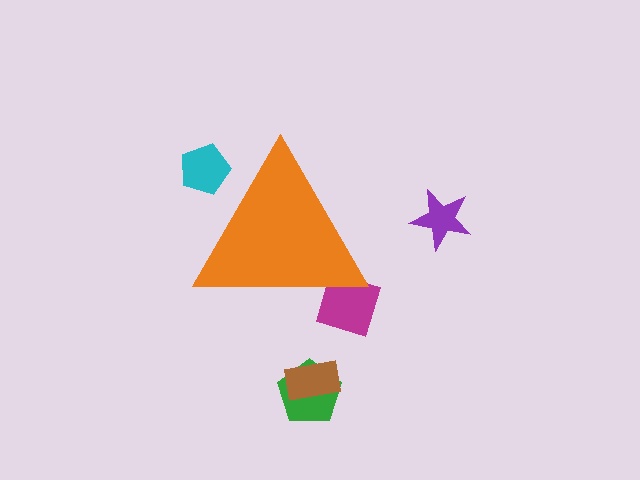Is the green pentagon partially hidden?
No, the green pentagon is fully visible.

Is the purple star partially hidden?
No, the purple star is fully visible.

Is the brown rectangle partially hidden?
No, the brown rectangle is fully visible.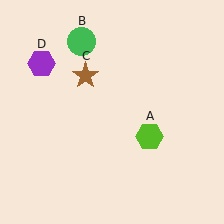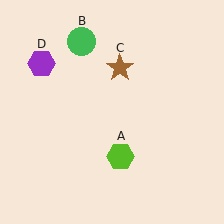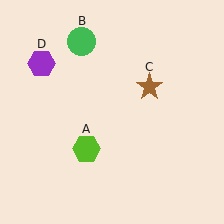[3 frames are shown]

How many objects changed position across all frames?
2 objects changed position: lime hexagon (object A), brown star (object C).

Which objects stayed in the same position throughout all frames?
Green circle (object B) and purple hexagon (object D) remained stationary.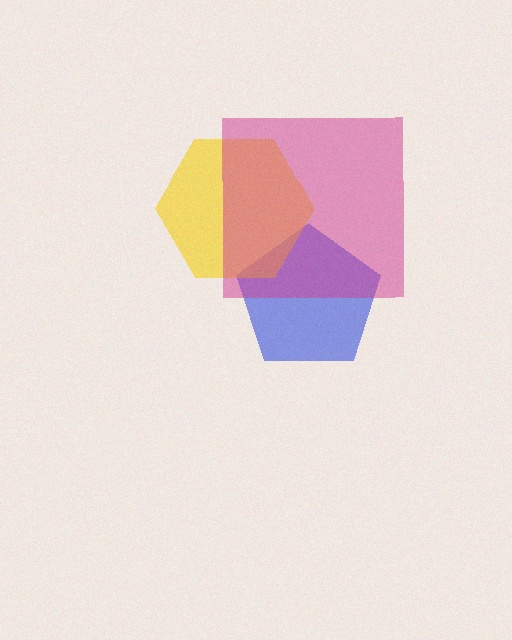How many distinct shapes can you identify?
There are 3 distinct shapes: a blue pentagon, a yellow hexagon, a magenta square.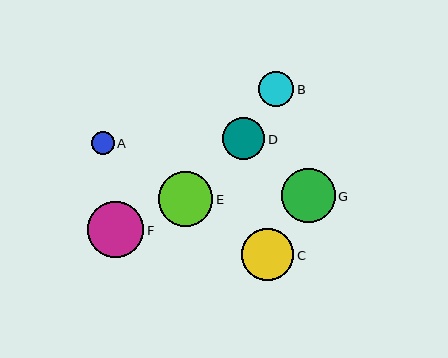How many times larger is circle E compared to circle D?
Circle E is approximately 1.3 times the size of circle D.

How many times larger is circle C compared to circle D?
Circle C is approximately 1.2 times the size of circle D.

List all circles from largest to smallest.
From largest to smallest: F, E, G, C, D, B, A.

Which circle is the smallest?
Circle A is the smallest with a size of approximately 23 pixels.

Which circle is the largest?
Circle F is the largest with a size of approximately 56 pixels.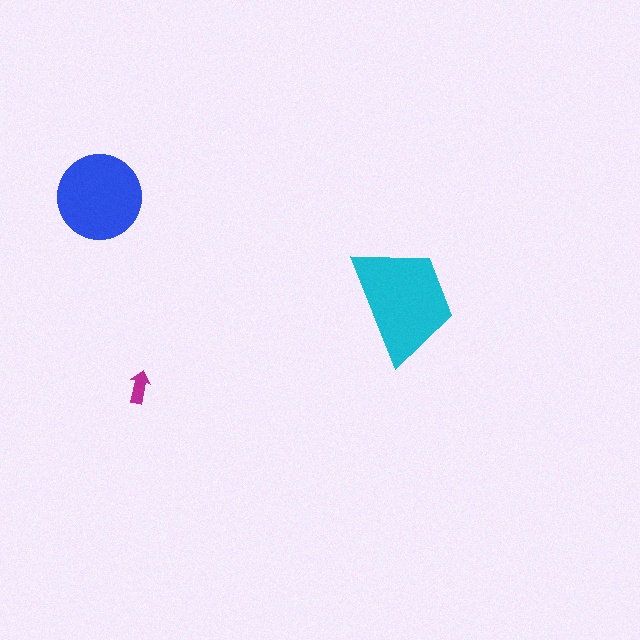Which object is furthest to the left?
The blue circle is leftmost.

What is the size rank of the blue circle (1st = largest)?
2nd.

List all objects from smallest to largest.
The magenta arrow, the blue circle, the cyan trapezoid.